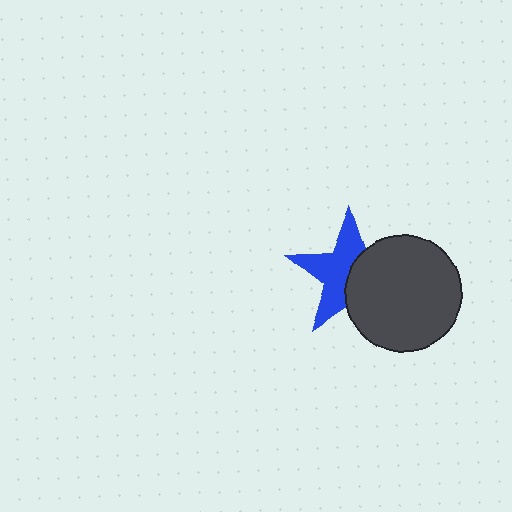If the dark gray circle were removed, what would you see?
You would see the complete blue star.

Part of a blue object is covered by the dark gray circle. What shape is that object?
It is a star.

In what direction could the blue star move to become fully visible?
The blue star could move left. That would shift it out from behind the dark gray circle entirely.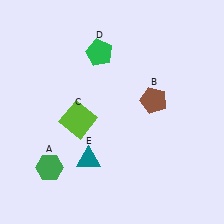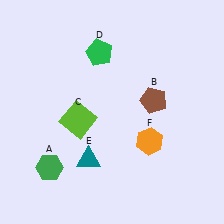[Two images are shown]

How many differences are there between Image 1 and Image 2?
There is 1 difference between the two images.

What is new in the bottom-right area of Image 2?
An orange hexagon (F) was added in the bottom-right area of Image 2.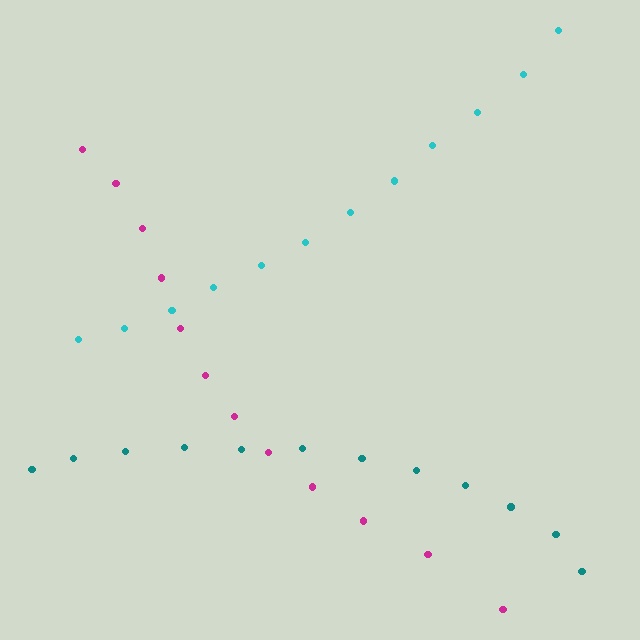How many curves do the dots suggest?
There are 3 distinct paths.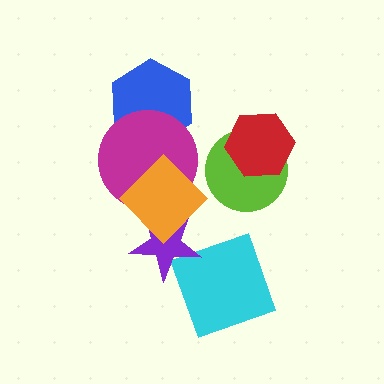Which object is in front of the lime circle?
The red hexagon is in front of the lime circle.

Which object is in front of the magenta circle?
The orange diamond is in front of the magenta circle.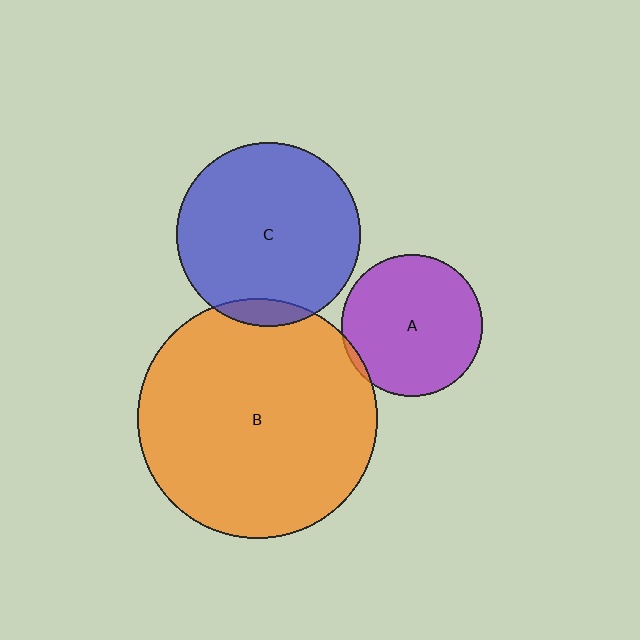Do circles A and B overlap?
Yes.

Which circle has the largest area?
Circle B (orange).